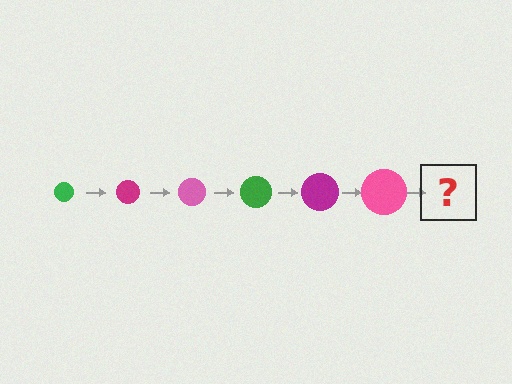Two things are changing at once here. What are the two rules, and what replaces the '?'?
The two rules are that the circle grows larger each step and the color cycles through green, magenta, and pink. The '?' should be a green circle, larger than the previous one.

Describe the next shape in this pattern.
It should be a green circle, larger than the previous one.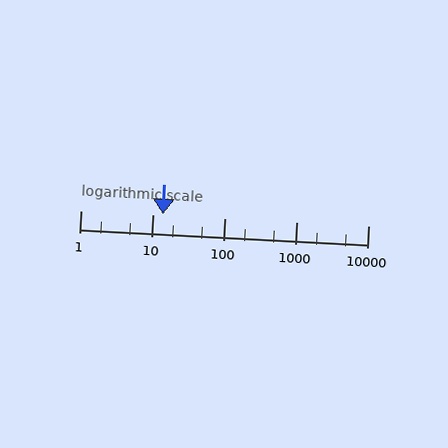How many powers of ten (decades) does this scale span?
The scale spans 4 decades, from 1 to 10000.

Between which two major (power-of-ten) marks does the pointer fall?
The pointer is between 10 and 100.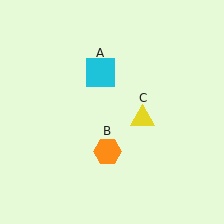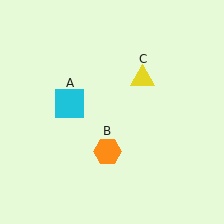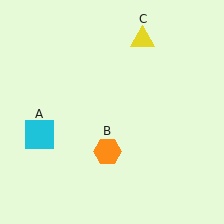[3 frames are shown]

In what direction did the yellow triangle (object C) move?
The yellow triangle (object C) moved up.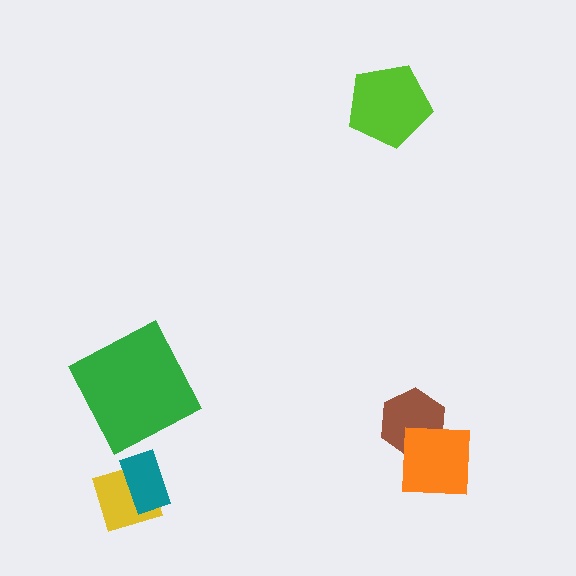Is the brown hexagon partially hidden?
Yes, it is partially covered by another shape.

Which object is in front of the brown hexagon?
The orange square is in front of the brown hexagon.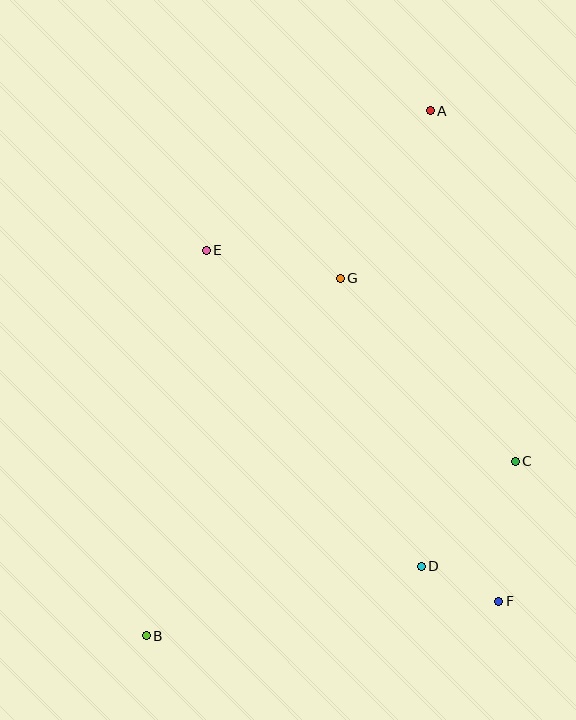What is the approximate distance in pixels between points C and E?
The distance between C and E is approximately 374 pixels.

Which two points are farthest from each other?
Points A and B are farthest from each other.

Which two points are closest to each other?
Points D and F are closest to each other.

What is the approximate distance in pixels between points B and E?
The distance between B and E is approximately 390 pixels.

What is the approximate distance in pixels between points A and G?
The distance between A and G is approximately 190 pixels.